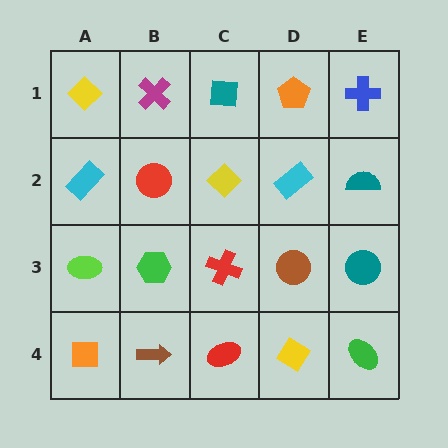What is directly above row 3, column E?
A teal semicircle.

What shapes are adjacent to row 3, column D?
A cyan rectangle (row 2, column D), a yellow diamond (row 4, column D), a red cross (row 3, column C), a teal circle (row 3, column E).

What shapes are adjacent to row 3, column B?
A red circle (row 2, column B), a brown arrow (row 4, column B), a lime ellipse (row 3, column A), a red cross (row 3, column C).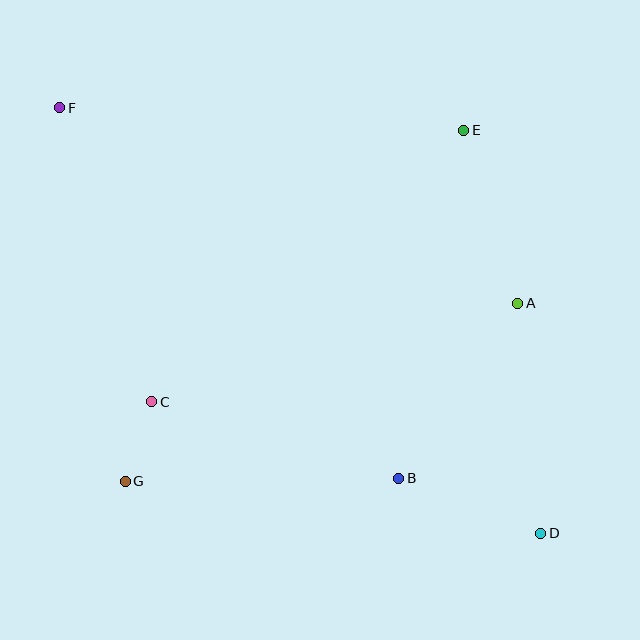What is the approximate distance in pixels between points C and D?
The distance between C and D is approximately 410 pixels.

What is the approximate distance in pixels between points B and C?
The distance between B and C is approximately 258 pixels.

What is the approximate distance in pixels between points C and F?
The distance between C and F is approximately 308 pixels.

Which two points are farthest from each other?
Points D and F are farthest from each other.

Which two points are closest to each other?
Points C and G are closest to each other.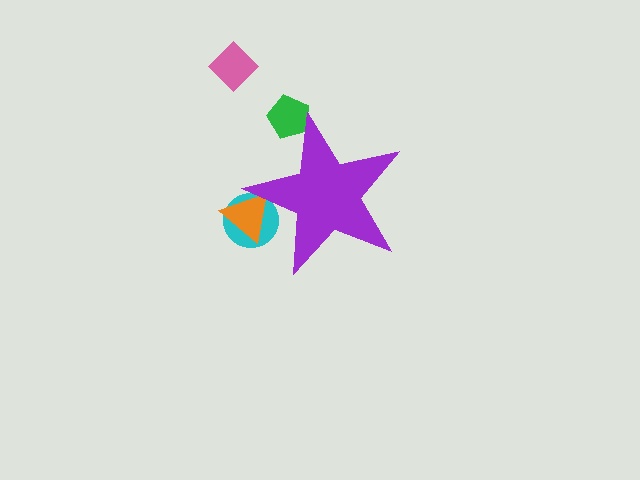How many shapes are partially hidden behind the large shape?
3 shapes are partially hidden.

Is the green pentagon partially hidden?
Yes, the green pentagon is partially hidden behind the purple star.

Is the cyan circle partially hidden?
Yes, the cyan circle is partially hidden behind the purple star.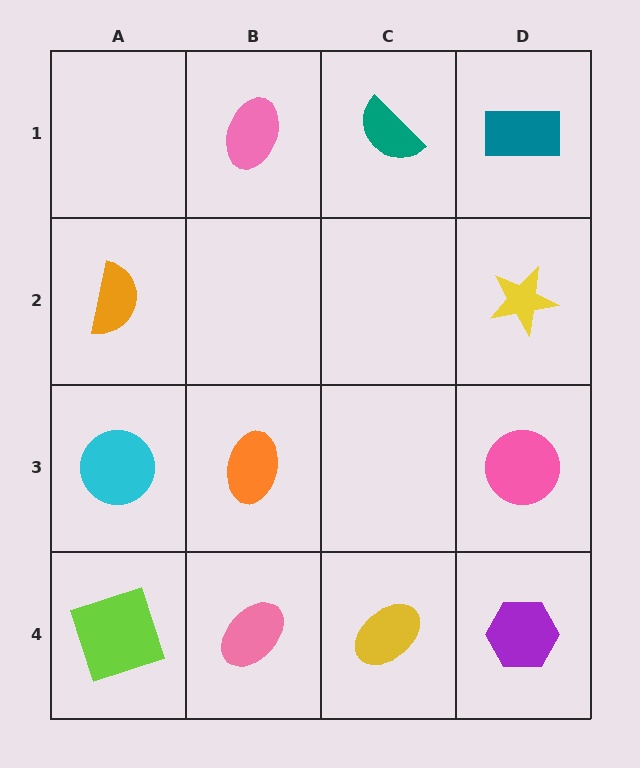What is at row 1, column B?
A pink ellipse.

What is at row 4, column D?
A purple hexagon.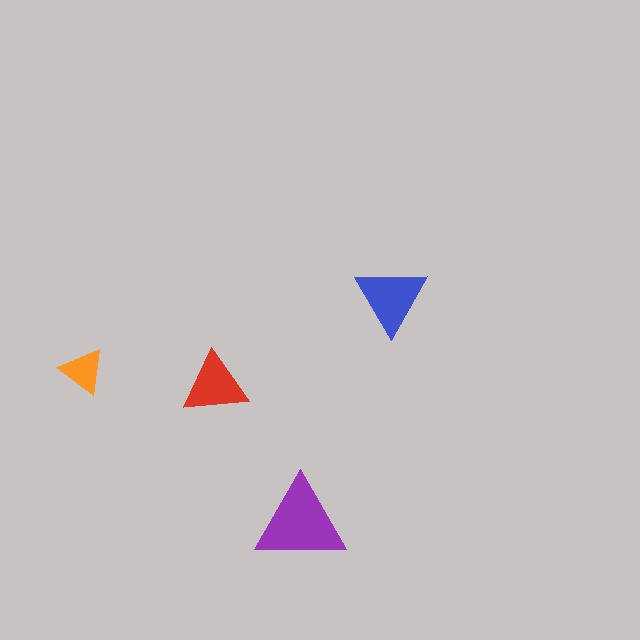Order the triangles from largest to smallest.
the purple one, the blue one, the red one, the orange one.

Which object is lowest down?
The purple triangle is bottommost.